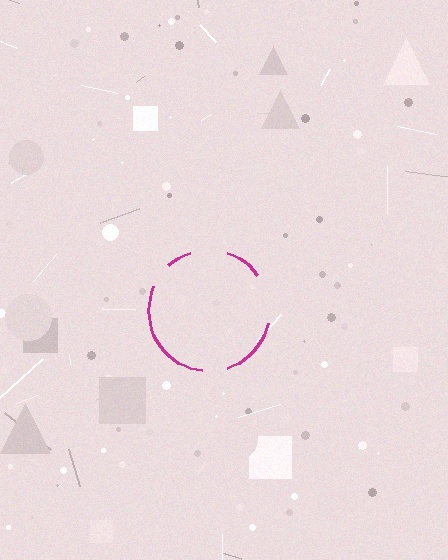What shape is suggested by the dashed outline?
The dashed outline suggests a circle.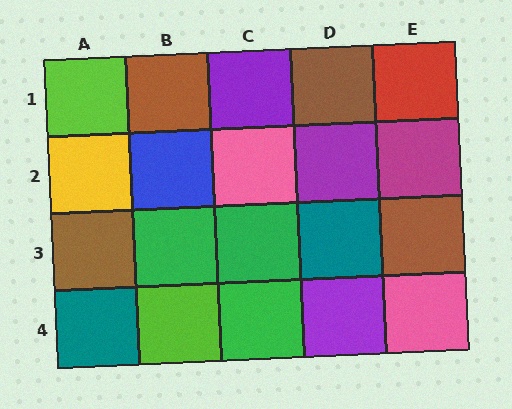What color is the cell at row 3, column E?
Brown.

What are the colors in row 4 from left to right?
Teal, lime, green, purple, pink.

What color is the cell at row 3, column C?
Green.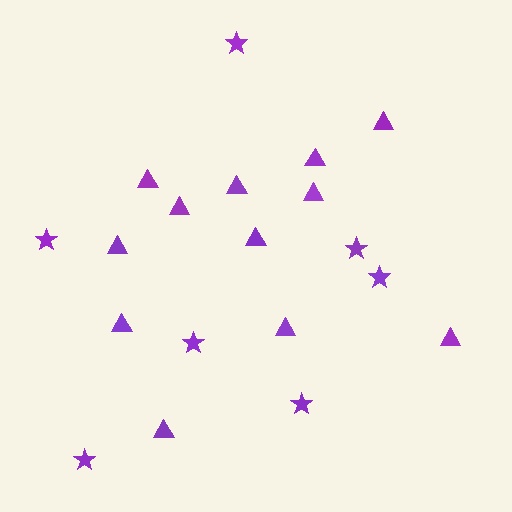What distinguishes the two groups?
There are 2 groups: one group of stars (7) and one group of triangles (12).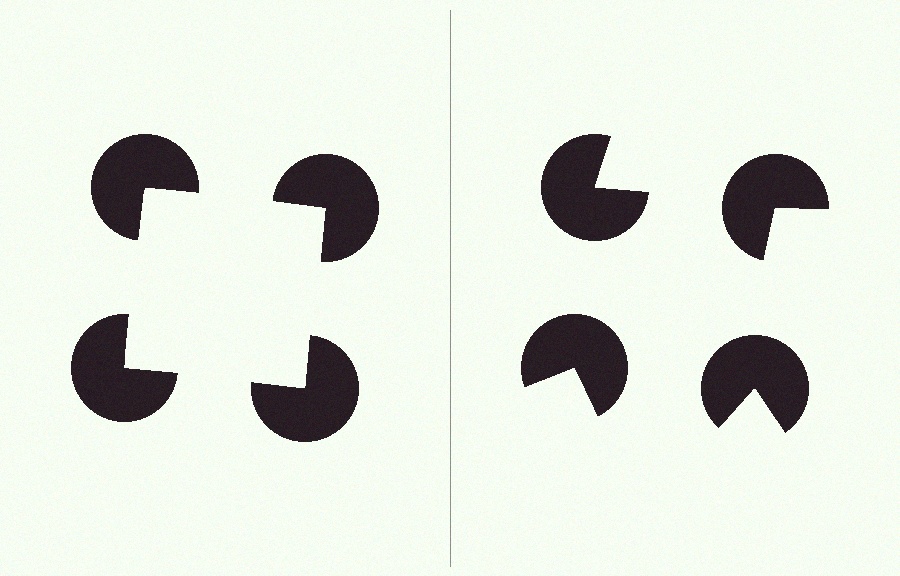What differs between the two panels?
The pac-man discs are positioned identically on both sides; only the wedge orientations differ. On the left they align to a square; on the right they are misaligned.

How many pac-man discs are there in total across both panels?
8 — 4 on each side.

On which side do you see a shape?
An illusory square appears on the left side. On the right side the wedge cuts are rotated, so no coherent shape forms.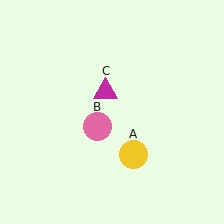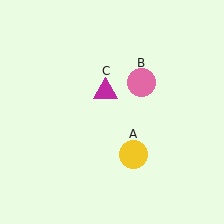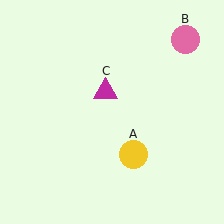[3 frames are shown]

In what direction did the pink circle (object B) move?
The pink circle (object B) moved up and to the right.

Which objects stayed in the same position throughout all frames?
Yellow circle (object A) and magenta triangle (object C) remained stationary.